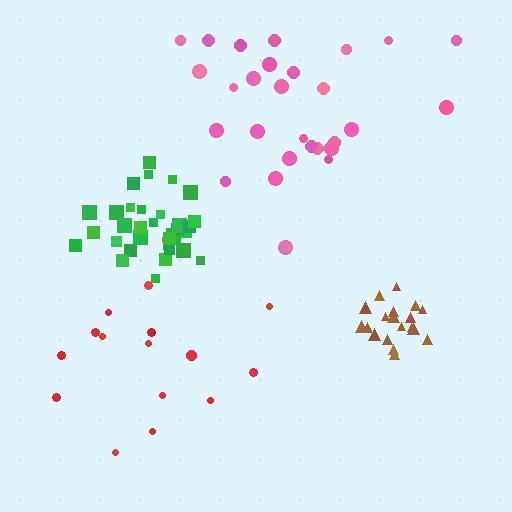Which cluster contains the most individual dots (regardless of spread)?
Green (33).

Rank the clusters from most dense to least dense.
brown, green, pink, red.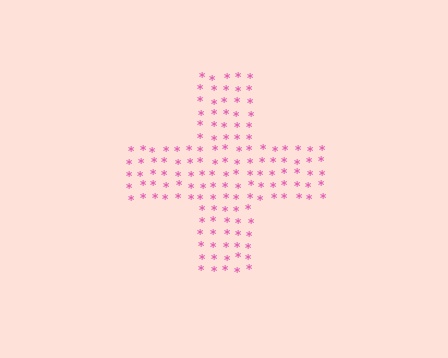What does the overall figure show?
The overall figure shows a cross.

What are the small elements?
The small elements are asterisks.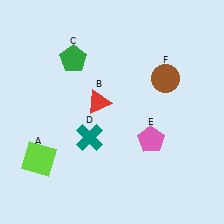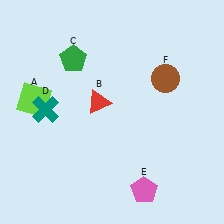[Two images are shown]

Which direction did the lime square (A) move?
The lime square (A) moved up.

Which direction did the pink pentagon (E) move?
The pink pentagon (E) moved down.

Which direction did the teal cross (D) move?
The teal cross (D) moved left.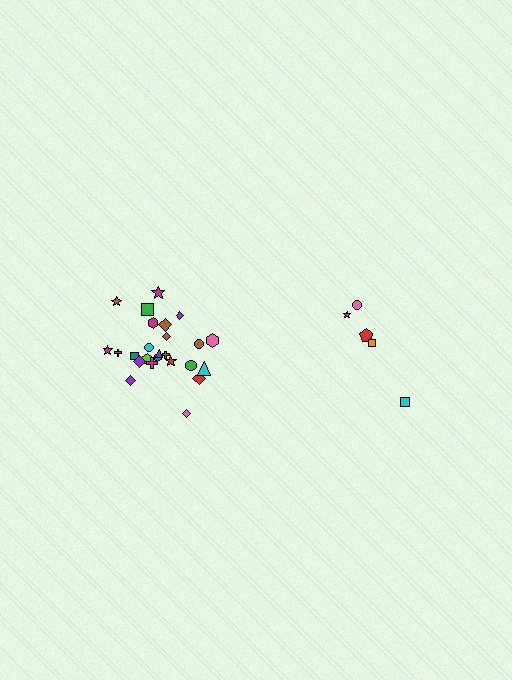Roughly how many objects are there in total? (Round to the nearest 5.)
Roughly 30 objects in total.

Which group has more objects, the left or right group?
The left group.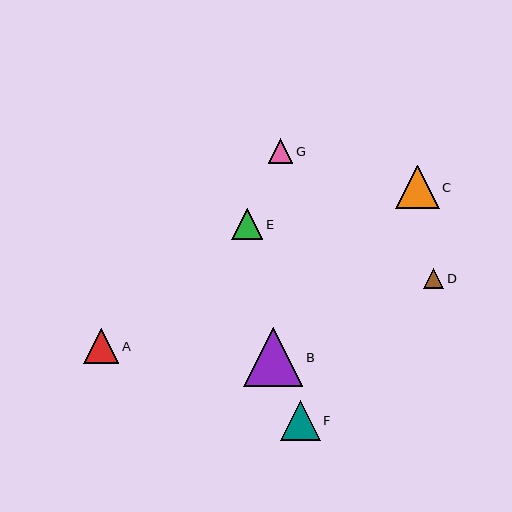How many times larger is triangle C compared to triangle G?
Triangle C is approximately 1.7 times the size of triangle G.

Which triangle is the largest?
Triangle B is the largest with a size of approximately 59 pixels.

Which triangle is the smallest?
Triangle D is the smallest with a size of approximately 20 pixels.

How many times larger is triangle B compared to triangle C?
Triangle B is approximately 1.4 times the size of triangle C.